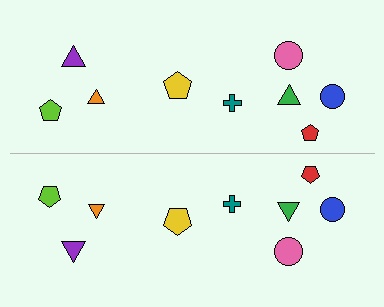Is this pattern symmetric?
Yes, this pattern has bilateral (reflection) symmetry.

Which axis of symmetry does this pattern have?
The pattern has a horizontal axis of symmetry running through the center of the image.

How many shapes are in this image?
There are 18 shapes in this image.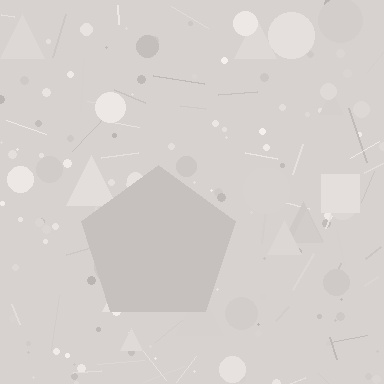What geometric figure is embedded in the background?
A pentagon is embedded in the background.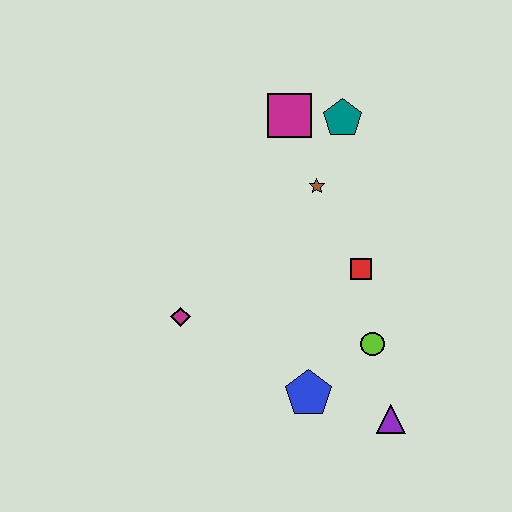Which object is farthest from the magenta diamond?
The teal pentagon is farthest from the magenta diamond.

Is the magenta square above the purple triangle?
Yes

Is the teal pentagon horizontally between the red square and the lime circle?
No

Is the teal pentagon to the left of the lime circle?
Yes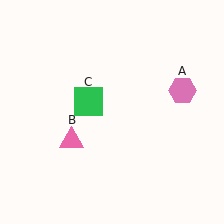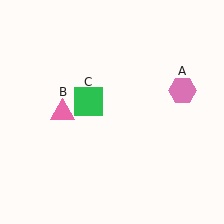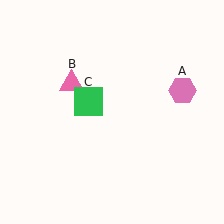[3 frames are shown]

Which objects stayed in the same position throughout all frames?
Pink hexagon (object A) and green square (object C) remained stationary.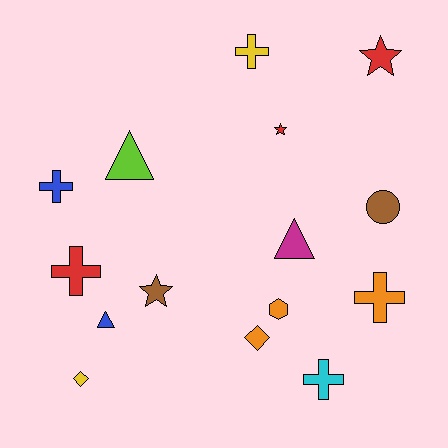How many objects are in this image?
There are 15 objects.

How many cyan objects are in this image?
There is 1 cyan object.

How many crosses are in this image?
There are 5 crosses.